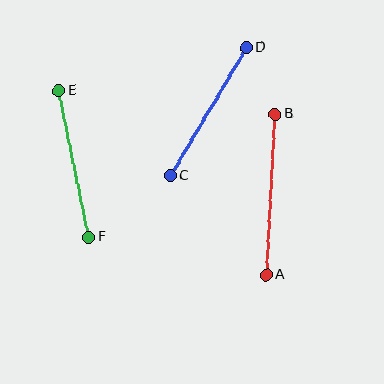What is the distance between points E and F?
The distance is approximately 150 pixels.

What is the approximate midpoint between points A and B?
The midpoint is at approximately (270, 195) pixels.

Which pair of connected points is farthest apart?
Points A and B are farthest apart.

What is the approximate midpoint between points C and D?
The midpoint is at approximately (208, 112) pixels.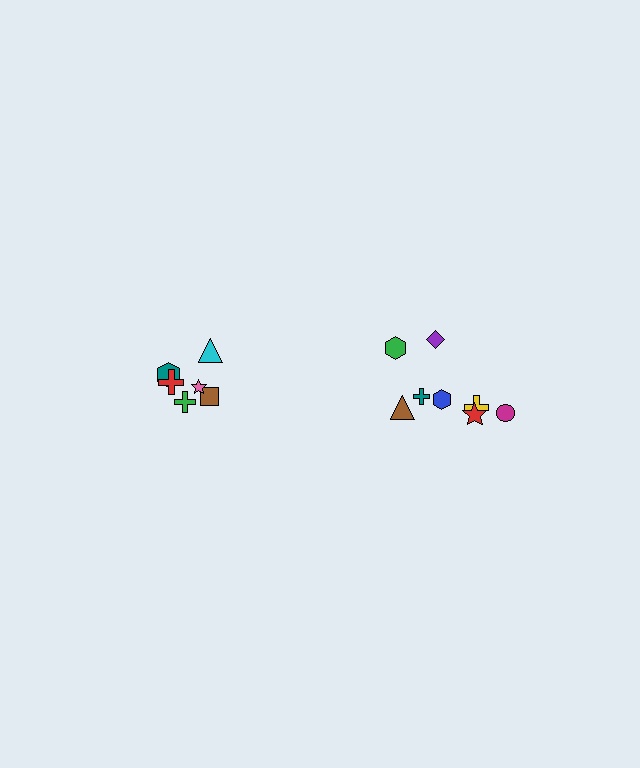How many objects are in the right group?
There are 8 objects.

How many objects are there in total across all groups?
There are 14 objects.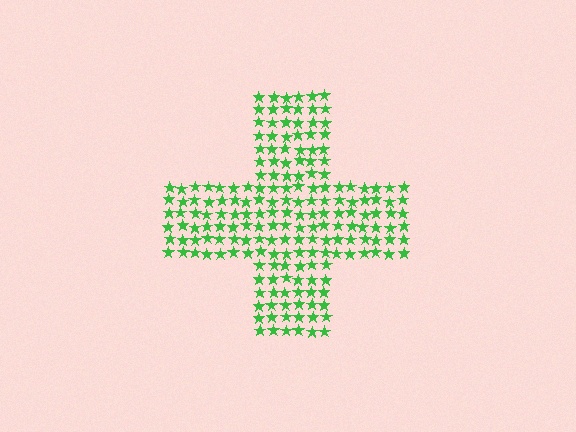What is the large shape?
The large shape is a cross.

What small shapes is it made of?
It is made of small stars.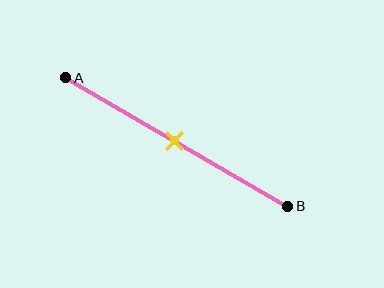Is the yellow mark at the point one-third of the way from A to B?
No, the mark is at about 50% from A, not at the 33% one-third point.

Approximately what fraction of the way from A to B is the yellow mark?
The yellow mark is approximately 50% of the way from A to B.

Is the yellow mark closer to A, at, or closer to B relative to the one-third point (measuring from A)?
The yellow mark is closer to point B than the one-third point of segment AB.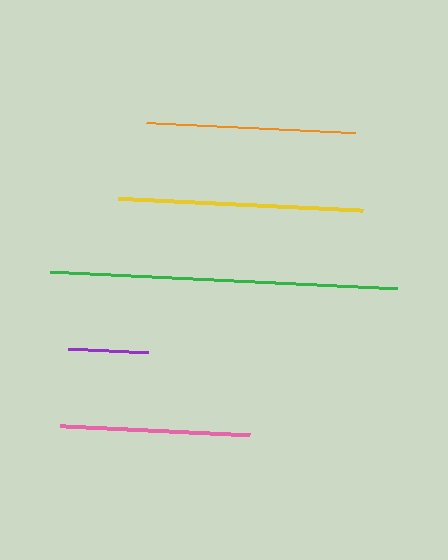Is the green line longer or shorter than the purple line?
The green line is longer than the purple line.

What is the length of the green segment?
The green segment is approximately 347 pixels long.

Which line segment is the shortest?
The purple line is the shortest at approximately 81 pixels.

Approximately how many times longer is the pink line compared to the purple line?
The pink line is approximately 2.4 times the length of the purple line.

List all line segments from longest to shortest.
From longest to shortest: green, yellow, orange, pink, purple.